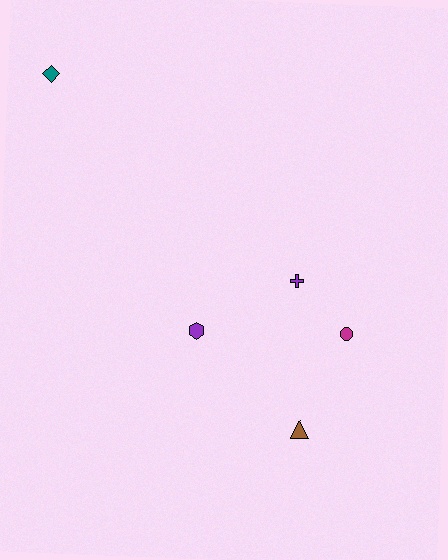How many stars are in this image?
There are no stars.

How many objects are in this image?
There are 5 objects.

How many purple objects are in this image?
There are 2 purple objects.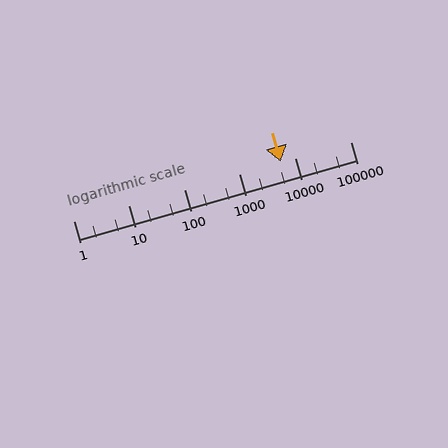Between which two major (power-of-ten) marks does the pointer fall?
The pointer is between 1000 and 10000.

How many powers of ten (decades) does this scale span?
The scale spans 5 decades, from 1 to 100000.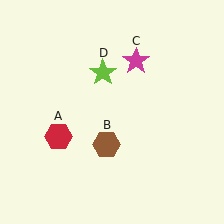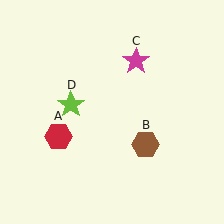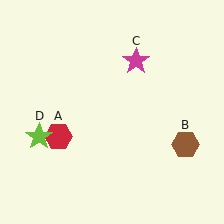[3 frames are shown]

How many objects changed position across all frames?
2 objects changed position: brown hexagon (object B), lime star (object D).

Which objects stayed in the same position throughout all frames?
Red hexagon (object A) and magenta star (object C) remained stationary.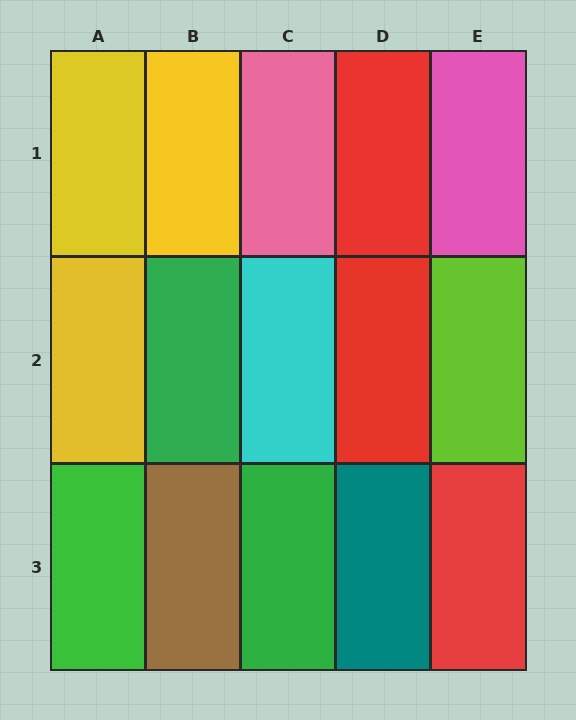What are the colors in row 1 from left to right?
Yellow, yellow, pink, red, pink.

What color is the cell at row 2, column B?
Green.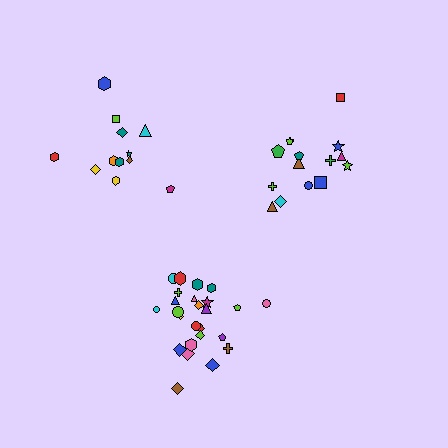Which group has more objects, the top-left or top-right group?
The top-right group.